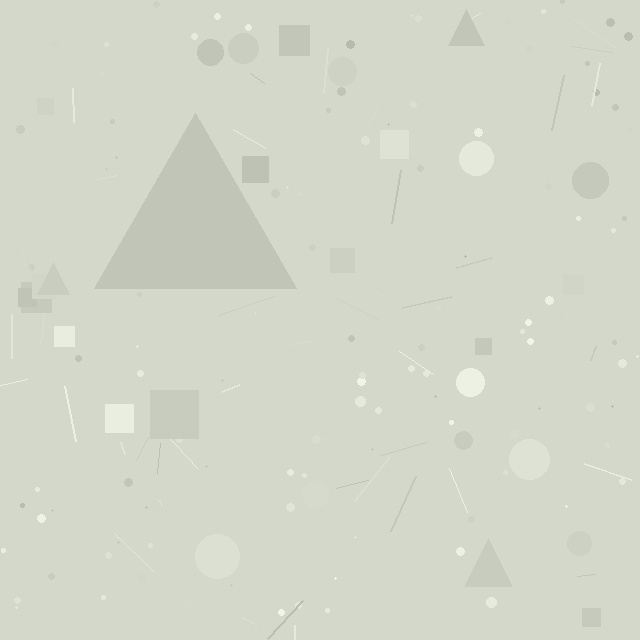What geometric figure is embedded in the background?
A triangle is embedded in the background.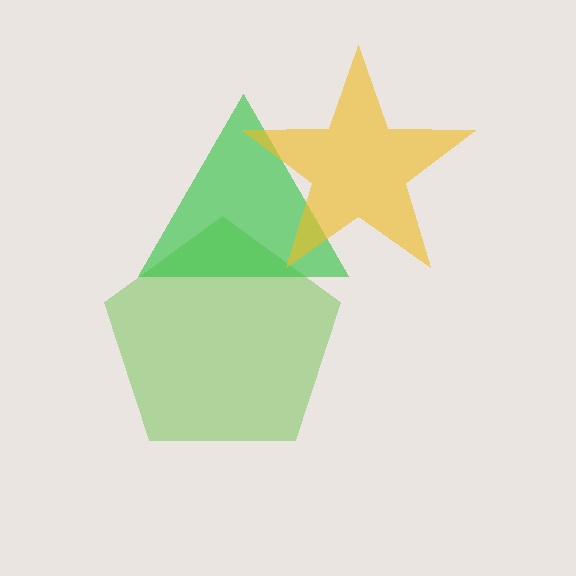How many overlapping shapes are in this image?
There are 3 overlapping shapes in the image.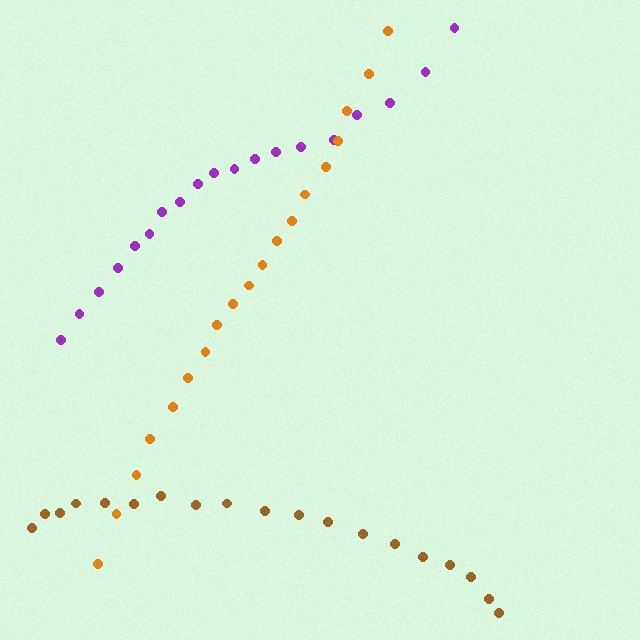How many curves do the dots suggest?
There are 3 distinct paths.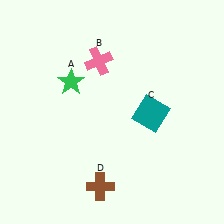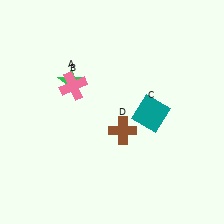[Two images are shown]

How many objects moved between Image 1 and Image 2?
2 objects moved between the two images.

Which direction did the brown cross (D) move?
The brown cross (D) moved up.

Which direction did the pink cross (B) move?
The pink cross (B) moved left.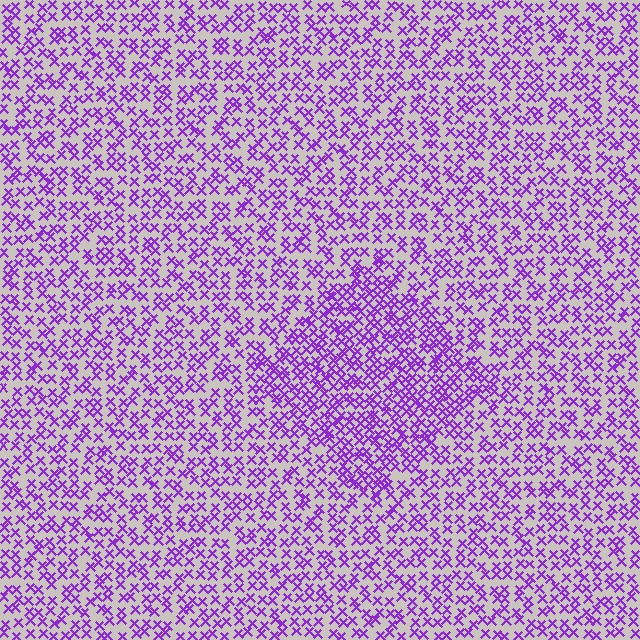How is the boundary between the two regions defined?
The boundary is defined by a change in element density (approximately 1.6x ratio). All elements are the same color, size, and shape.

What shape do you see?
I see a diamond.